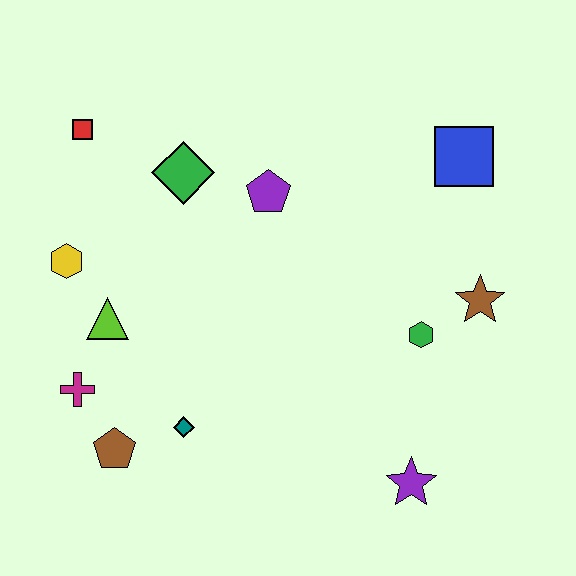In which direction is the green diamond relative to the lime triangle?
The green diamond is above the lime triangle.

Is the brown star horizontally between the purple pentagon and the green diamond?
No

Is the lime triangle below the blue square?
Yes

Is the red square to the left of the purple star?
Yes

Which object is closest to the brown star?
The green hexagon is closest to the brown star.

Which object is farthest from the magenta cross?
The blue square is farthest from the magenta cross.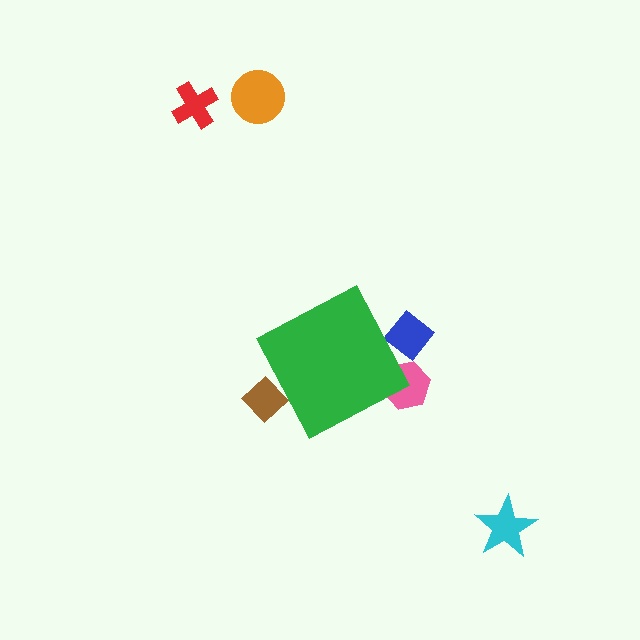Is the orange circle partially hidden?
No, the orange circle is fully visible.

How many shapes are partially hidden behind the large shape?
3 shapes are partially hidden.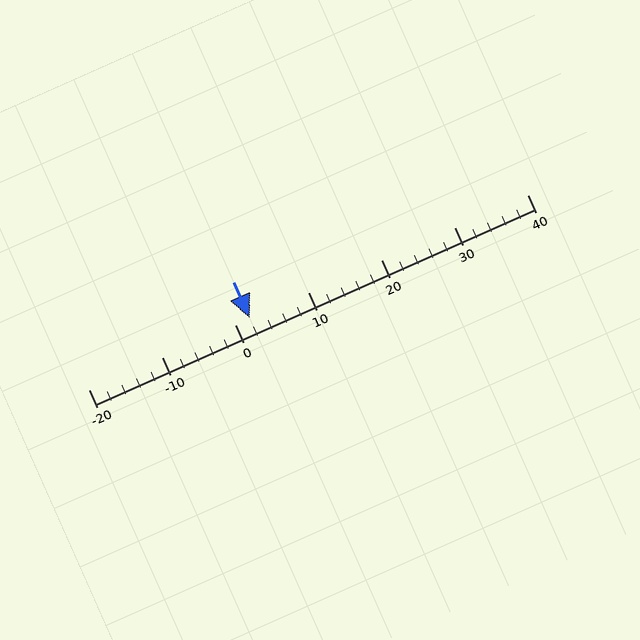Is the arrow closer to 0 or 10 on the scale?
The arrow is closer to 0.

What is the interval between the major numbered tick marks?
The major tick marks are spaced 10 units apart.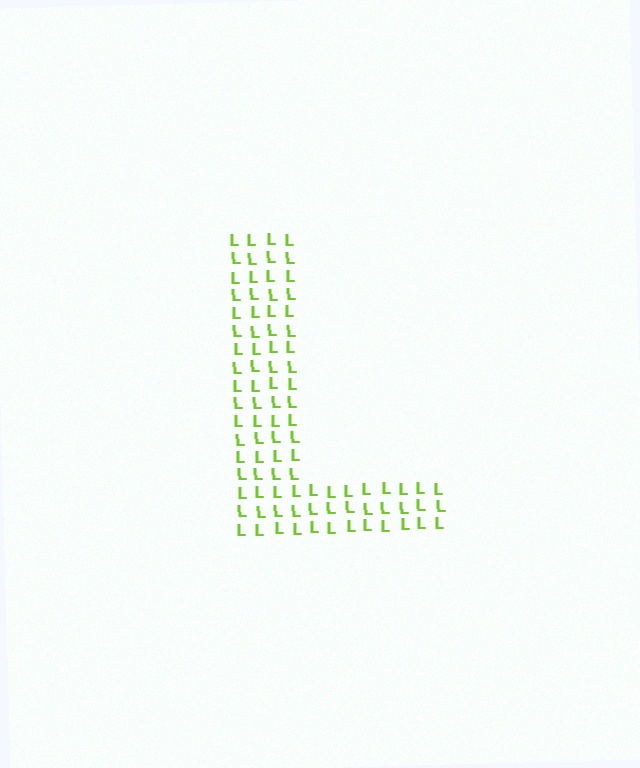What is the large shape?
The large shape is the letter L.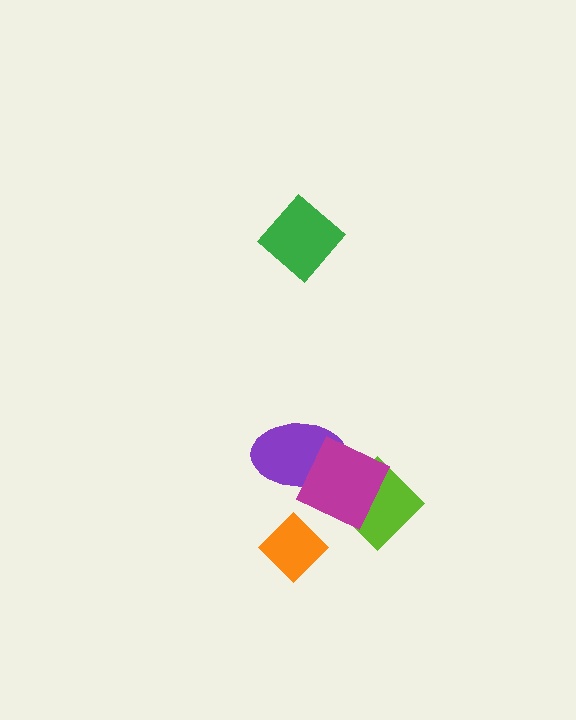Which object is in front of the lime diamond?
The magenta diamond is in front of the lime diamond.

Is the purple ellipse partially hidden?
Yes, it is partially covered by another shape.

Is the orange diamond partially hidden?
No, no other shape covers it.